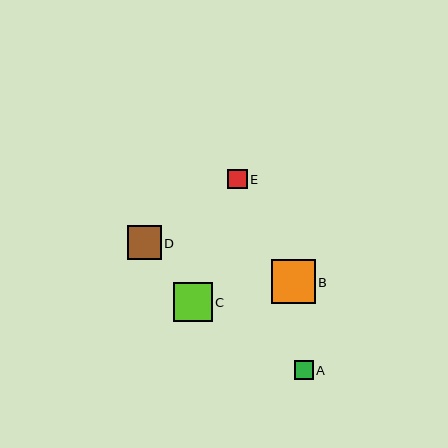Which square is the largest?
Square B is the largest with a size of approximately 44 pixels.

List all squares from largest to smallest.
From largest to smallest: B, C, D, E, A.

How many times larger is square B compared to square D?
Square B is approximately 1.3 times the size of square D.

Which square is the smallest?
Square A is the smallest with a size of approximately 19 pixels.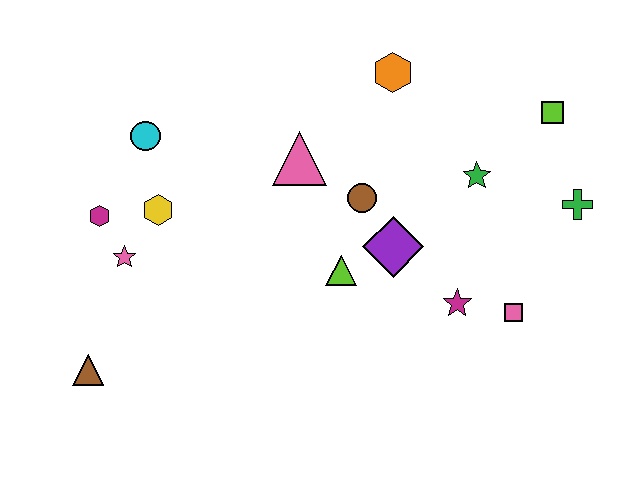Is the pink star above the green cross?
No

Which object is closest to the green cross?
The lime square is closest to the green cross.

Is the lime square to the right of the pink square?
Yes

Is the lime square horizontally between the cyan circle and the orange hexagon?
No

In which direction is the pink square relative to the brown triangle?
The pink square is to the right of the brown triangle.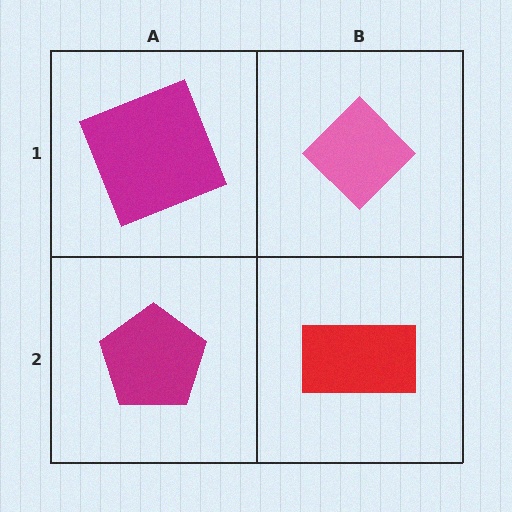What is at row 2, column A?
A magenta pentagon.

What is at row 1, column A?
A magenta square.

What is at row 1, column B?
A pink diamond.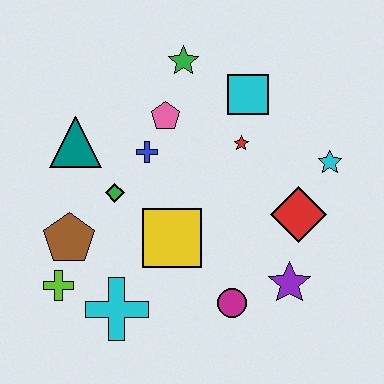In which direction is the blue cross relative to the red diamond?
The blue cross is to the left of the red diamond.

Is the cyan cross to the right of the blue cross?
No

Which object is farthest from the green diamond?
The cyan star is farthest from the green diamond.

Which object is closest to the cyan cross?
The lime cross is closest to the cyan cross.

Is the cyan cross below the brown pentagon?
Yes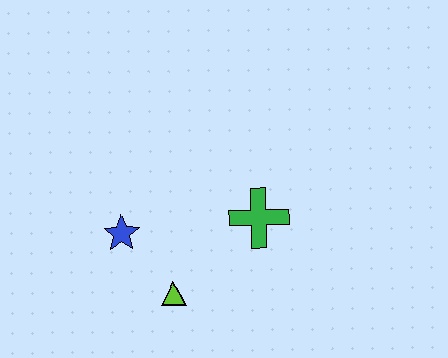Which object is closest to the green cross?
The lime triangle is closest to the green cross.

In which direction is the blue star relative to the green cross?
The blue star is to the left of the green cross.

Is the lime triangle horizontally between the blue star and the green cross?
Yes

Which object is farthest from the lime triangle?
The green cross is farthest from the lime triangle.